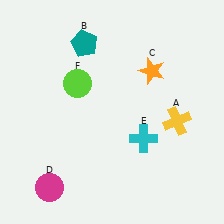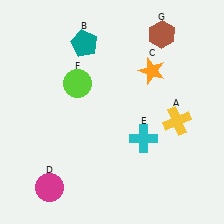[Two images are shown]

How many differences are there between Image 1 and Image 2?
There is 1 difference between the two images.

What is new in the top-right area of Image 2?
A brown hexagon (G) was added in the top-right area of Image 2.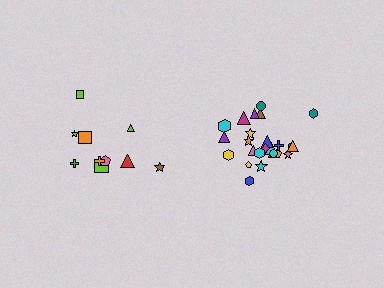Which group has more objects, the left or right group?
The right group.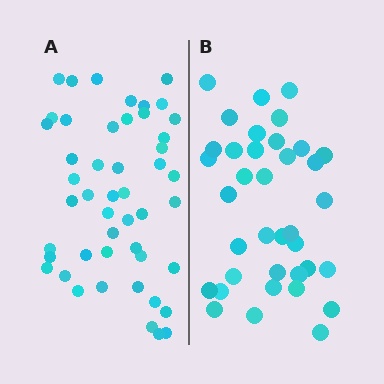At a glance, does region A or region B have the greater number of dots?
Region A (the left region) has more dots.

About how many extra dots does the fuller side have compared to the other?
Region A has roughly 12 or so more dots than region B.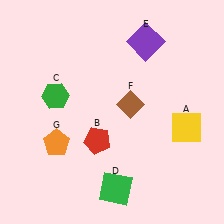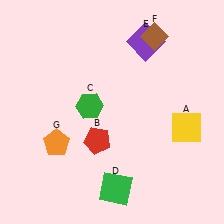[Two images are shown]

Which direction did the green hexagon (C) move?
The green hexagon (C) moved right.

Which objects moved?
The objects that moved are: the green hexagon (C), the brown diamond (F).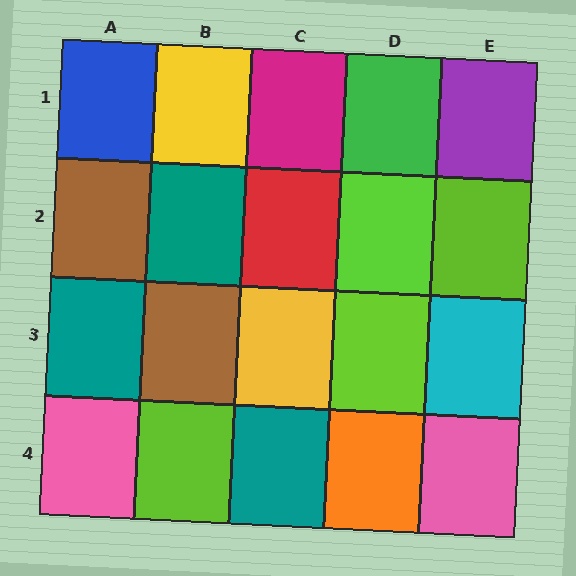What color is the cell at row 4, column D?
Orange.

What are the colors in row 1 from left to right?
Blue, yellow, magenta, green, purple.